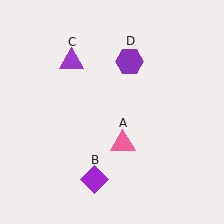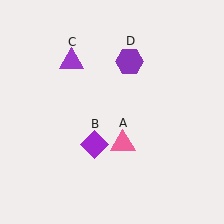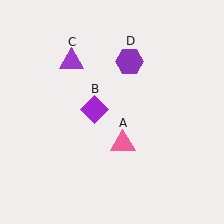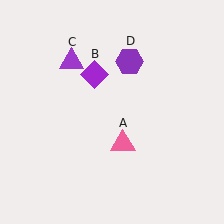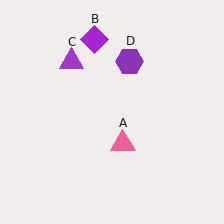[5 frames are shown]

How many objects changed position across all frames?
1 object changed position: purple diamond (object B).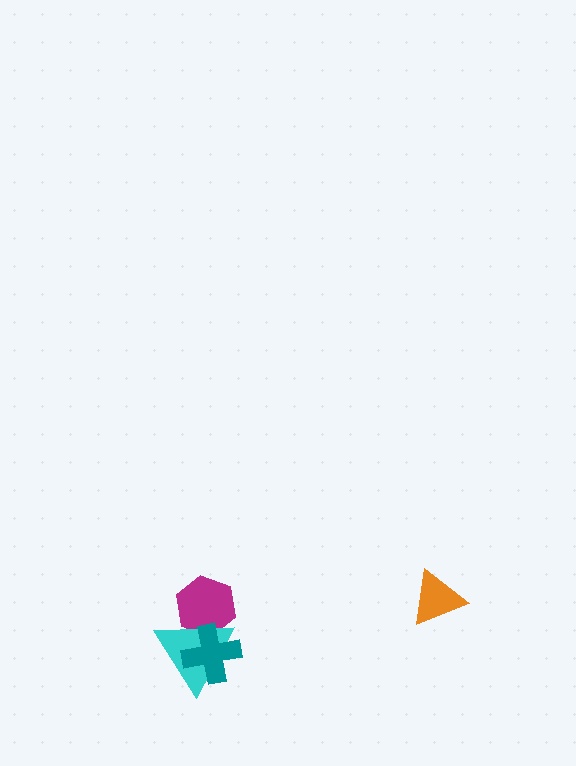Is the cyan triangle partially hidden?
Yes, it is partially covered by another shape.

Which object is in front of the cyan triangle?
The teal cross is in front of the cyan triangle.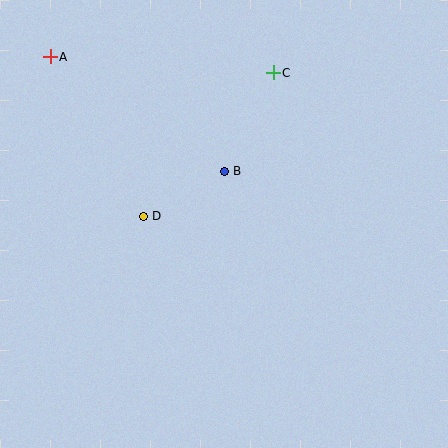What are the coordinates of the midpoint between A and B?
The midpoint between A and B is at (137, 114).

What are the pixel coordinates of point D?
Point D is at (143, 216).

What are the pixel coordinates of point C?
Point C is at (273, 73).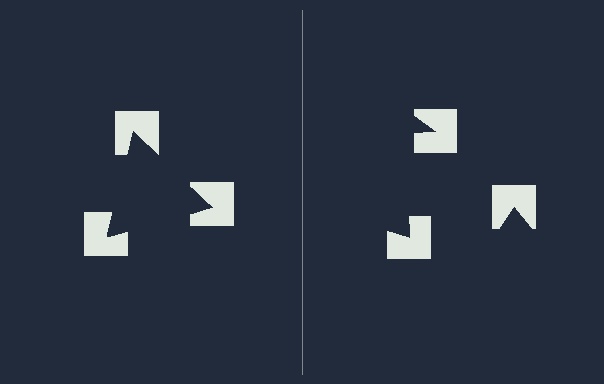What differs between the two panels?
The notched squares are positioned identically on both sides; only the wedge orientations differ. On the left they align to a triangle; on the right they are misaligned.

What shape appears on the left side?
An illusory triangle.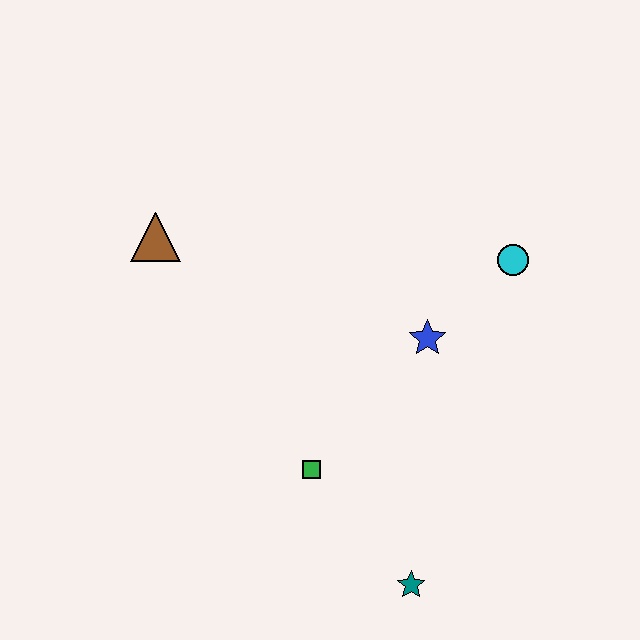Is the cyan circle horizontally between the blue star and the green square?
No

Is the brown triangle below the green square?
No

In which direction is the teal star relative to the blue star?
The teal star is below the blue star.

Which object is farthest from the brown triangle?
The teal star is farthest from the brown triangle.